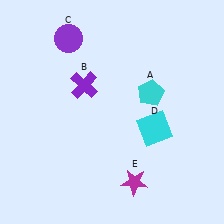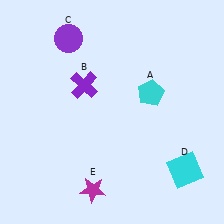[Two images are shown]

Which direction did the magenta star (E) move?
The magenta star (E) moved left.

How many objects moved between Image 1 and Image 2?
2 objects moved between the two images.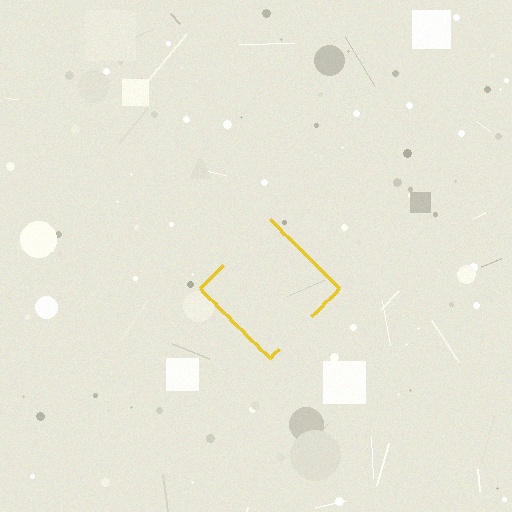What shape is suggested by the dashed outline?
The dashed outline suggests a diamond.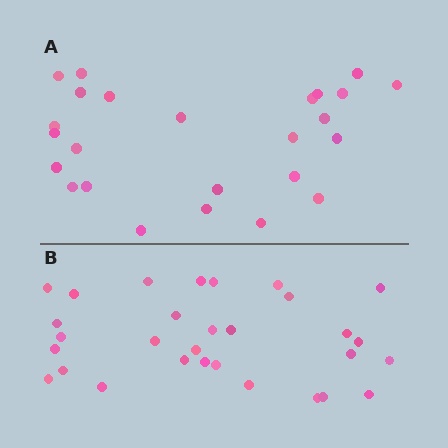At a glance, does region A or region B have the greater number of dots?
Region B (the bottom region) has more dots.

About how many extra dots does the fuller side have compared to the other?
Region B has about 5 more dots than region A.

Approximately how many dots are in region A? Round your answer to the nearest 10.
About 20 dots. (The exact count is 25, which rounds to 20.)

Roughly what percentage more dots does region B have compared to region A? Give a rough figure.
About 20% more.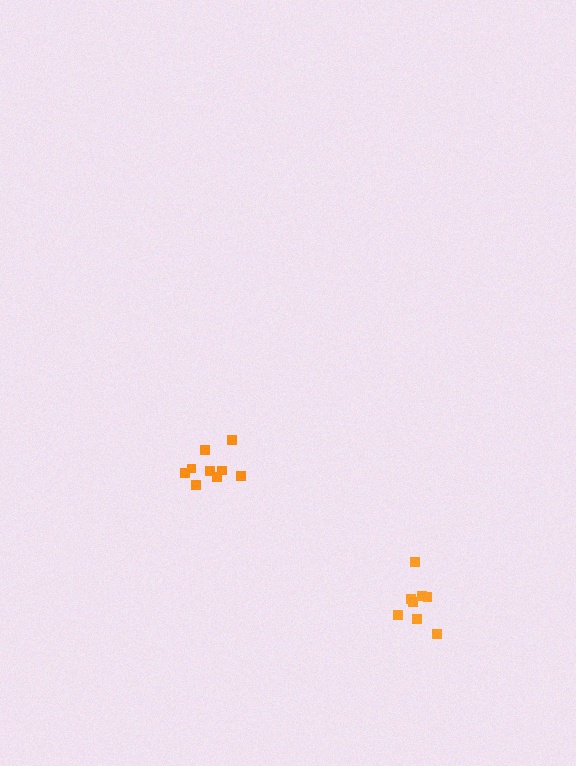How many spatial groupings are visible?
There are 2 spatial groupings.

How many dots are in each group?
Group 1: 8 dots, Group 2: 9 dots (17 total).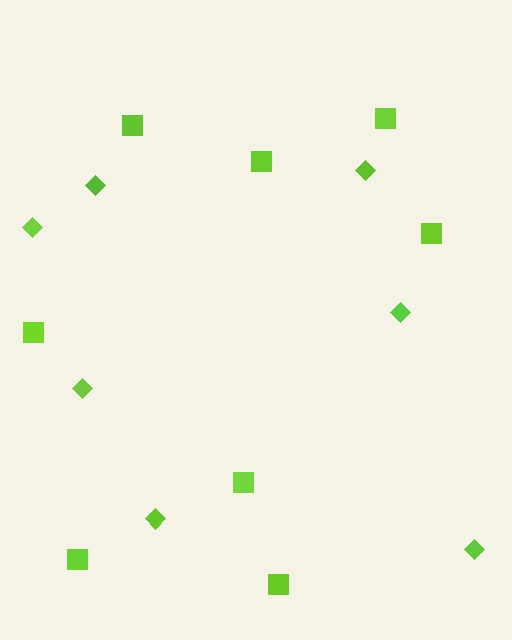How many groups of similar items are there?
There are 2 groups: one group of squares (8) and one group of diamonds (7).